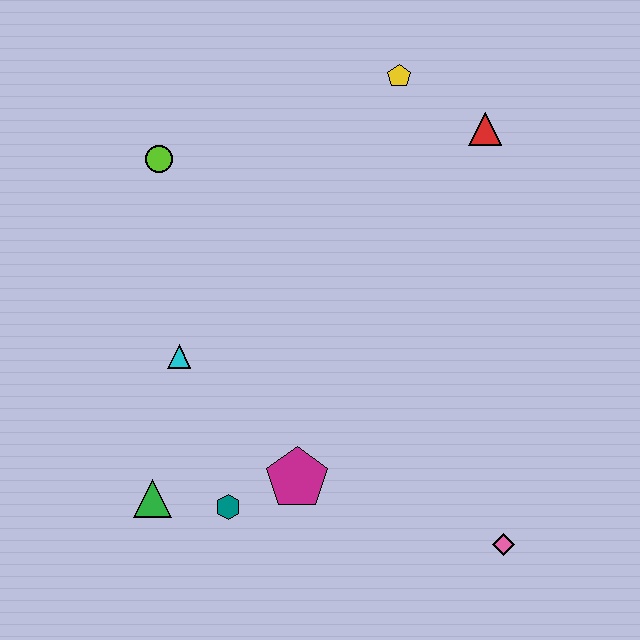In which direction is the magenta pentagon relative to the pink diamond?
The magenta pentagon is to the left of the pink diamond.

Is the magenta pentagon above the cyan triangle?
No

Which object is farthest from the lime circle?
The pink diamond is farthest from the lime circle.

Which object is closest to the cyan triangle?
The green triangle is closest to the cyan triangle.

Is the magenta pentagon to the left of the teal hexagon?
No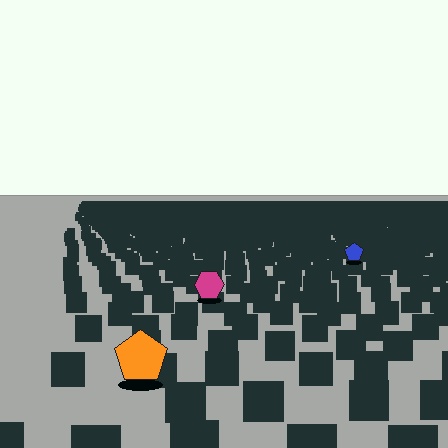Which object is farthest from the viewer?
The blue pentagon is farthest from the viewer. It appears smaller and the ground texture around it is denser.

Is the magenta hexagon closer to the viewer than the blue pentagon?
Yes. The magenta hexagon is closer — you can tell from the texture gradient: the ground texture is coarser near it.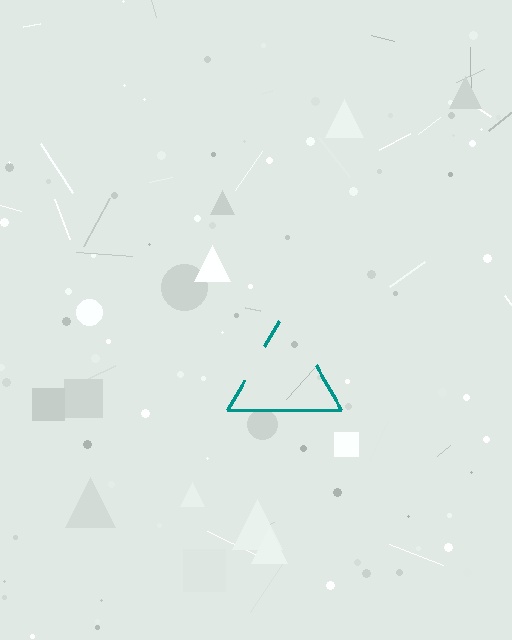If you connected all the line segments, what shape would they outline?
They would outline a triangle.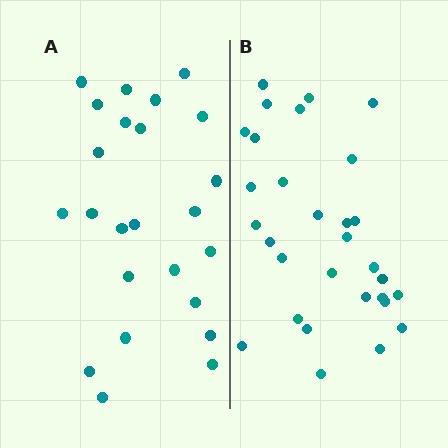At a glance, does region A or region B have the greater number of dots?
Region B (the right region) has more dots.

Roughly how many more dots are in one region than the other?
Region B has about 6 more dots than region A.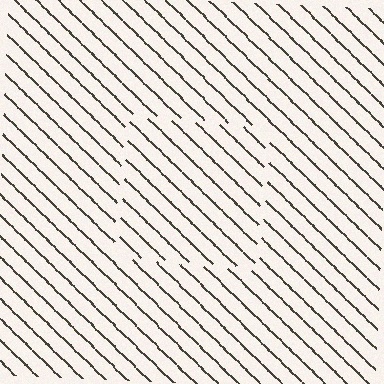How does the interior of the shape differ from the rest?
The interior of the shape contains the same grating, shifted by half a period — the contour is defined by the phase discontinuity where line-ends from the inner and outer gratings abut.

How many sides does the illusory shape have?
4 sides — the line-ends trace a square.